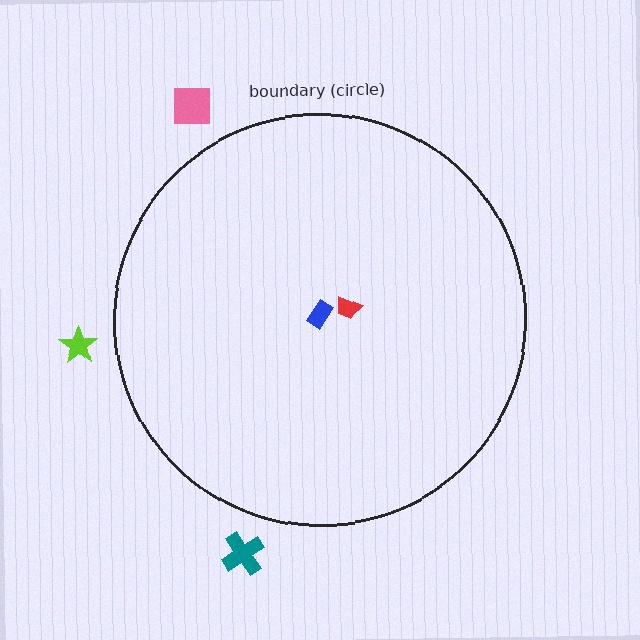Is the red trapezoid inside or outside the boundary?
Inside.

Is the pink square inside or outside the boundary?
Outside.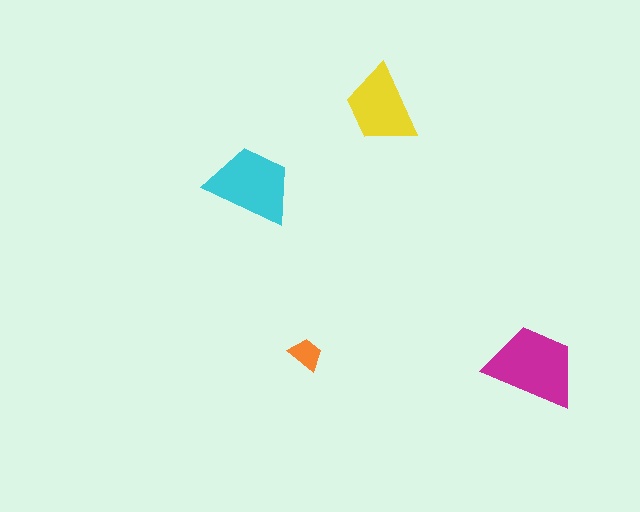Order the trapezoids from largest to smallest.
the magenta one, the cyan one, the yellow one, the orange one.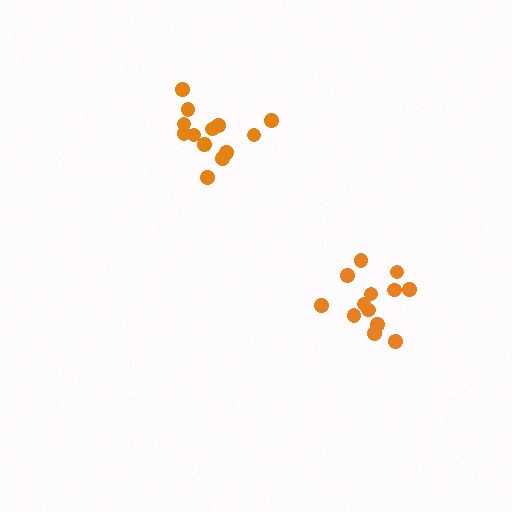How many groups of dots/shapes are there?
There are 2 groups.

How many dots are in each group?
Group 1: 13 dots, Group 2: 13 dots (26 total).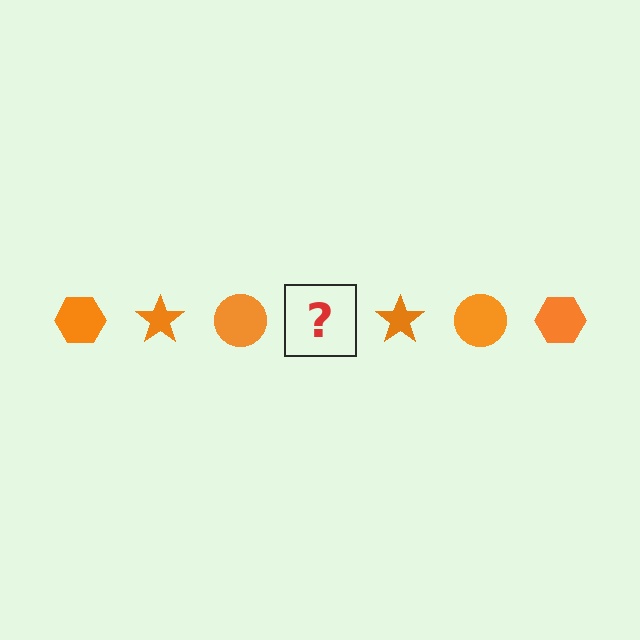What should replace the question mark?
The question mark should be replaced with an orange hexagon.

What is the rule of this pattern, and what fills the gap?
The rule is that the pattern cycles through hexagon, star, circle shapes in orange. The gap should be filled with an orange hexagon.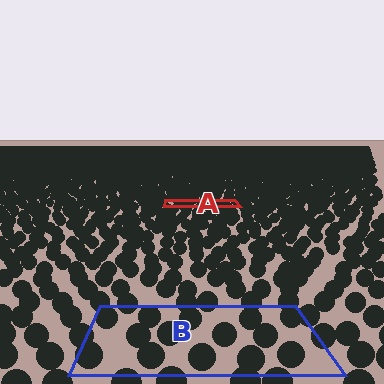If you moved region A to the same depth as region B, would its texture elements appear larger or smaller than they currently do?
They would appear larger. At a closer depth, the same texture elements are projected at a bigger on-screen size.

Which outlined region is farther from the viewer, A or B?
Region A is farther from the viewer — the texture elements inside it appear smaller and more densely packed.